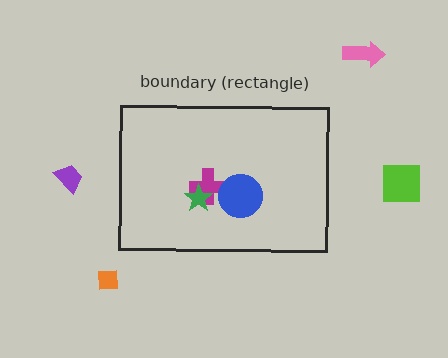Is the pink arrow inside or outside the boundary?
Outside.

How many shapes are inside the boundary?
3 inside, 4 outside.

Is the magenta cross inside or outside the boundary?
Inside.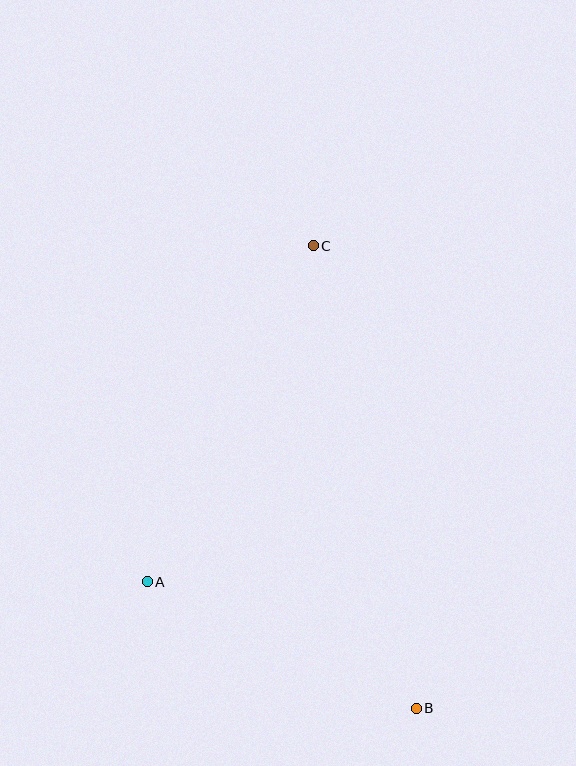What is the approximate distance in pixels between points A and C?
The distance between A and C is approximately 375 pixels.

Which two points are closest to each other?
Points A and B are closest to each other.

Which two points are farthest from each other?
Points B and C are farthest from each other.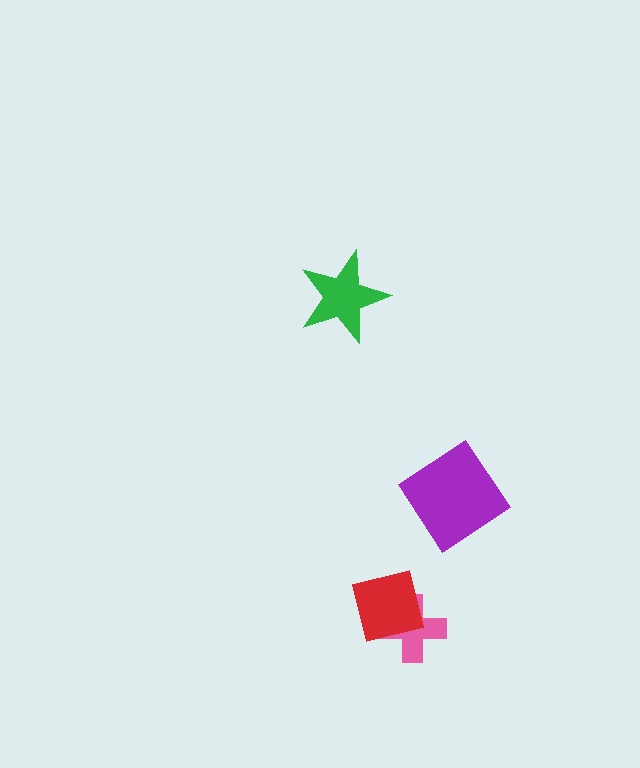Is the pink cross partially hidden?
Yes, it is partially covered by another shape.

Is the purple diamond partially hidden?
No, no other shape covers it.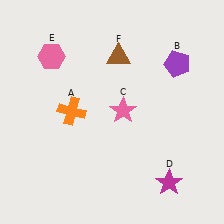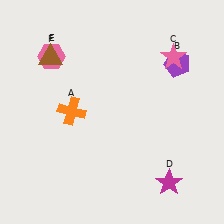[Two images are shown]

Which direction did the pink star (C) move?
The pink star (C) moved up.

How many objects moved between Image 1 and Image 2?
2 objects moved between the two images.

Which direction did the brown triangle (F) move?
The brown triangle (F) moved left.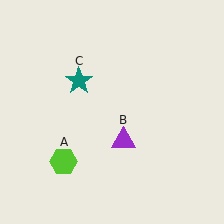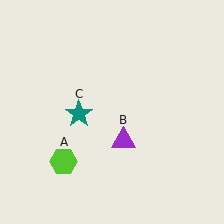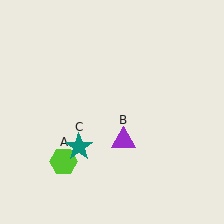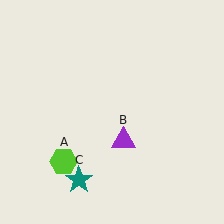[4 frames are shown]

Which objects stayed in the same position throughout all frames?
Lime hexagon (object A) and purple triangle (object B) remained stationary.